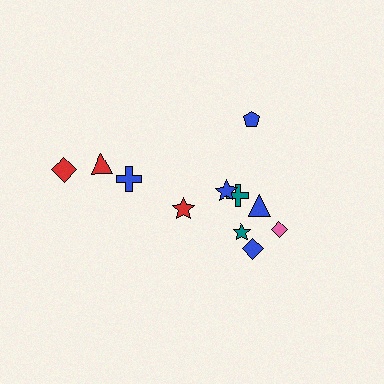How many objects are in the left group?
There are 4 objects.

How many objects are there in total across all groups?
There are 11 objects.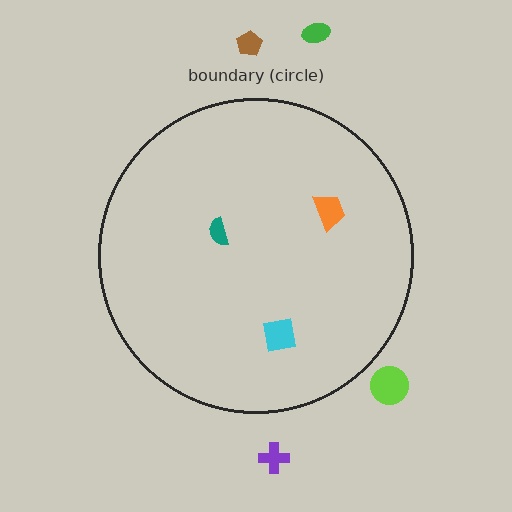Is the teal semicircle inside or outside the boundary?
Inside.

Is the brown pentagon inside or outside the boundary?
Outside.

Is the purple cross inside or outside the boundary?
Outside.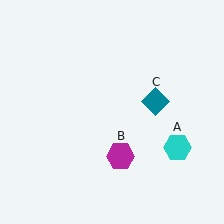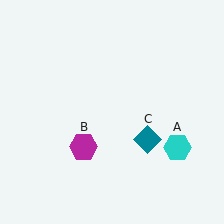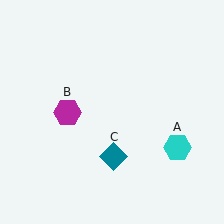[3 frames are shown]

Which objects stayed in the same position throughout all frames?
Cyan hexagon (object A) remained stationary.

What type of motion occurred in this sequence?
The magenta hexagon (object B), teal diamond (object C) rotated clockwise around the center of the scene.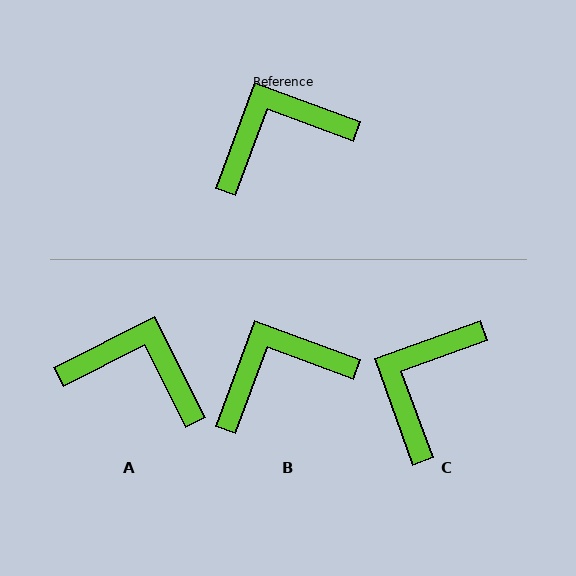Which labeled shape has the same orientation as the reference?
B.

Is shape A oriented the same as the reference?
No, it is off by about 43 degrees.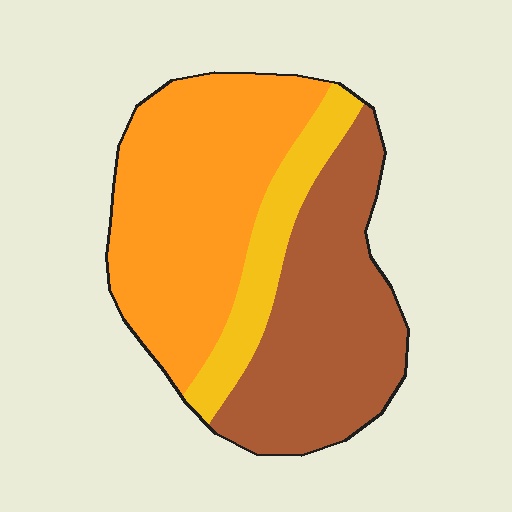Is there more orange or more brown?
Orange.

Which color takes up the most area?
Orange, at roughly 45%.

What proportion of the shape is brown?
Brown covers roughly 40% of the shape.